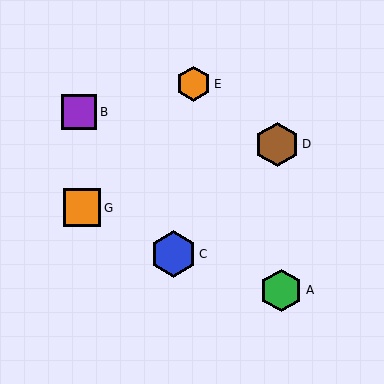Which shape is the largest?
The blue hexagon (labeled C) is the largest.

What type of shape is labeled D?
Shape D is a brown hexagon.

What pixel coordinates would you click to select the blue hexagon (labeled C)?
Click at (173, 254) to select the blue hexagon C.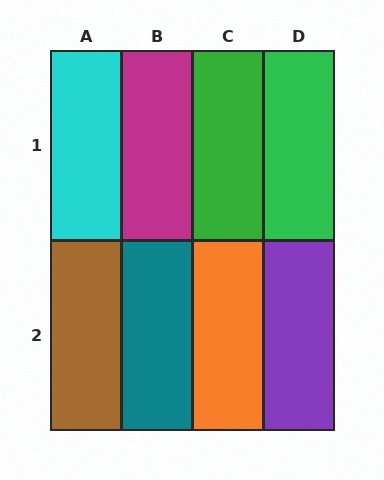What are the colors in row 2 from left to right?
Brown, teal, orange, purple.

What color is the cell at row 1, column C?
Green.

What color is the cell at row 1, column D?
Green.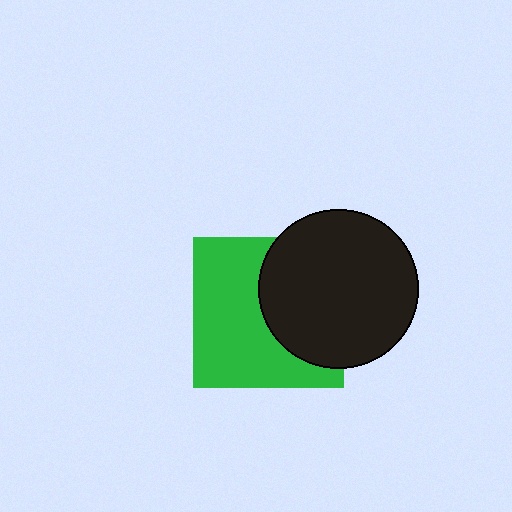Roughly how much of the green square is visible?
About half of it is visible (roughly 58%).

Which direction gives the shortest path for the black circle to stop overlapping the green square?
Moving right gives the shortest separation.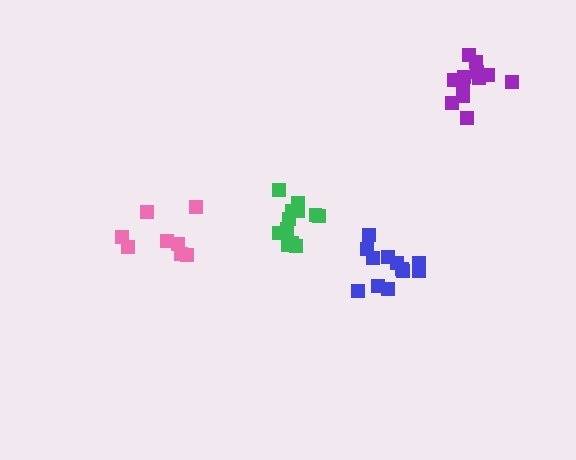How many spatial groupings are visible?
There are 4 spatial groupings.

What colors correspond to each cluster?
The clusters are colored: pink, purple, green, blue.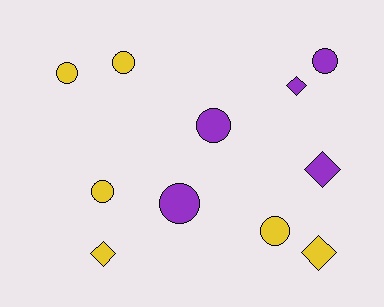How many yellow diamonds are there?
There are 2 yellow diamonds.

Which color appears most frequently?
Yellow, with 6 objects.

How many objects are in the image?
There are 11 objects.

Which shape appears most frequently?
Circle, with 7 objects.